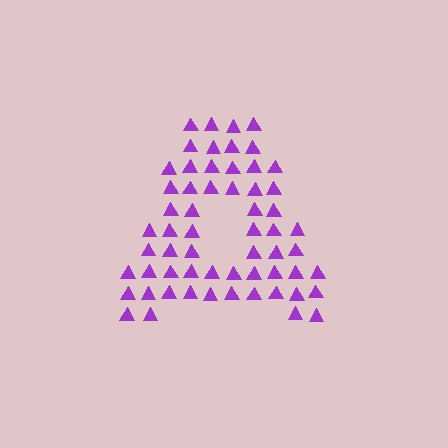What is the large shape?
The large shape is the letter A.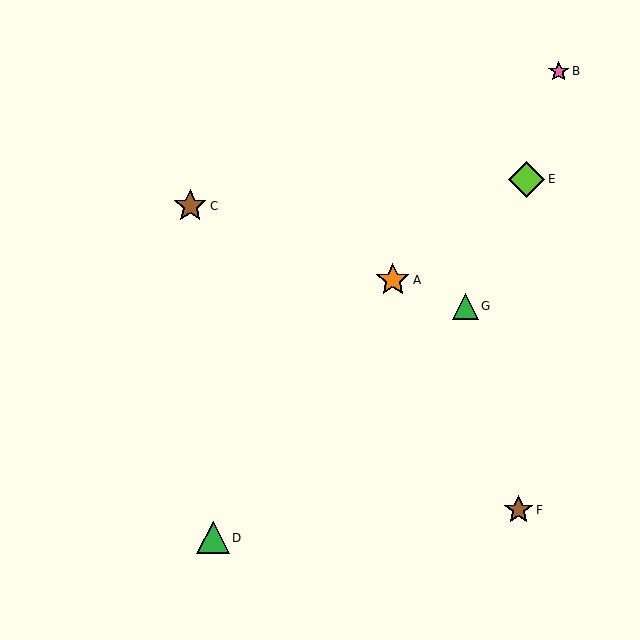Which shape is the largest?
The lime diamond (labeled E) is the largest.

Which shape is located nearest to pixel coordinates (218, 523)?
The green triangle (labeled D) at (213, 538) is nearest to that location.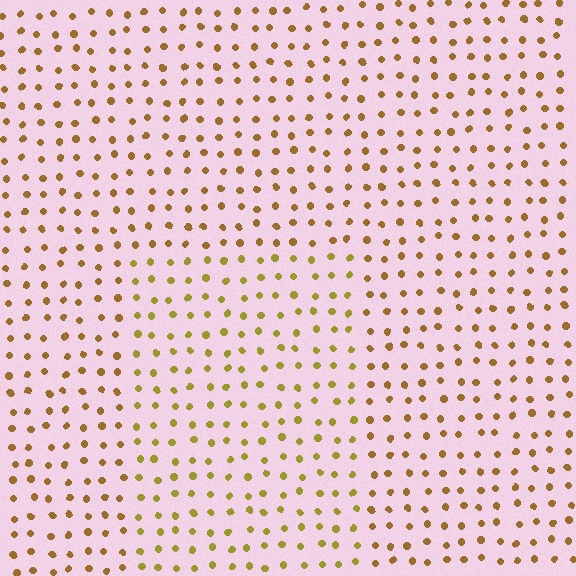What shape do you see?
I see a rectangle.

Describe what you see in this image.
The image is filled with small brown elements in a uniform arrangement. A rectangle-shaped region is visible where the elements are tinted to a slightly different hue, forming a subtle color boundary.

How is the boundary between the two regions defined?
The boundary is defined purely by a slight shift in hue (about 24 degrees). Spacing, size, and orientation are identical on both sides.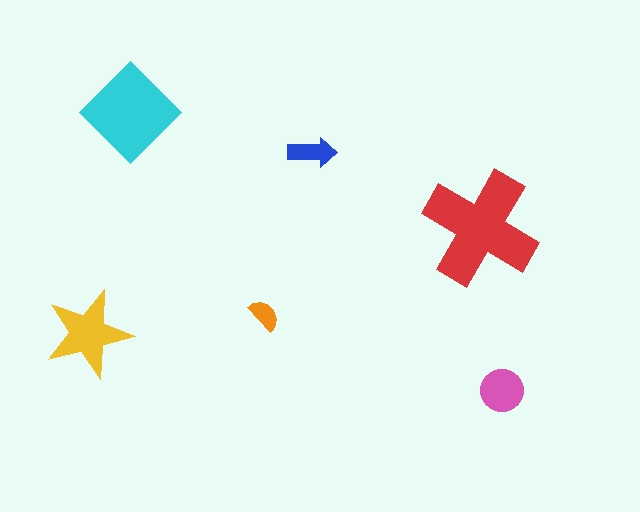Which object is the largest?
The red cross.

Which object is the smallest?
The orange semicircle.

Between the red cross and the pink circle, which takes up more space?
The red cross.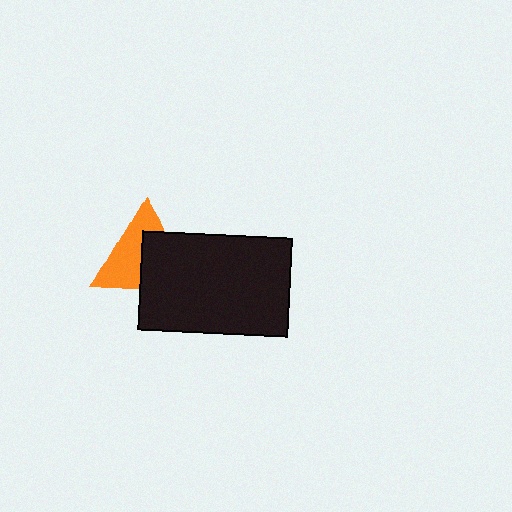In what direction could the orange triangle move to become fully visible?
The orange triangle could move toward the upper-left. That would shift it out from behind the black rectangle entirely.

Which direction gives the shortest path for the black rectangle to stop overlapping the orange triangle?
Moving toward the lower-right gives the shortest separation.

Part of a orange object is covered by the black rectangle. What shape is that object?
It is a triangle.